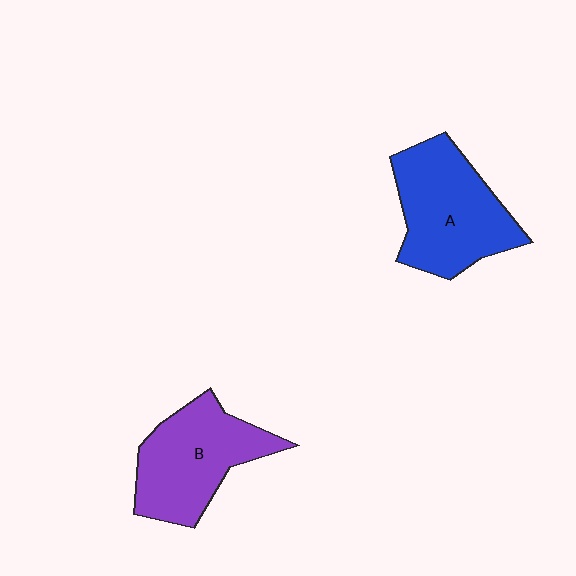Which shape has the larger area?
Shape A (blue).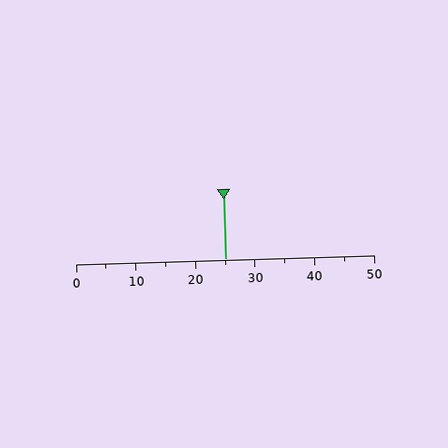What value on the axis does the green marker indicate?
The marker indicates approximately 25.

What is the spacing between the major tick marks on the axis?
The major ticks are spaced 10 apart.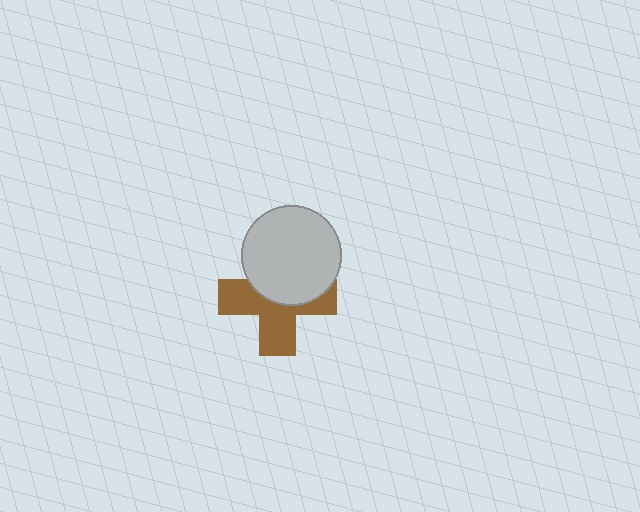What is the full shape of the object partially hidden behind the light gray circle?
The partially hidden object is a brown cross.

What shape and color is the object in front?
The object in front is a light gray circle.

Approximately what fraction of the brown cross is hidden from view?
Roughly 44% of the brown cross is hidden behind the light gray circle.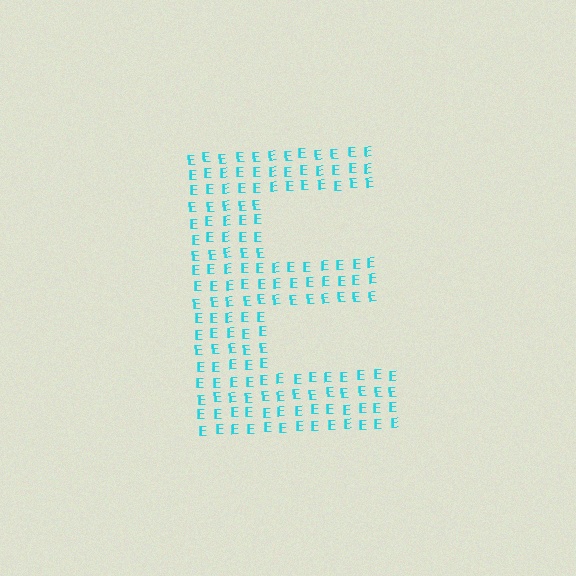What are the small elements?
The small elements are letter E's.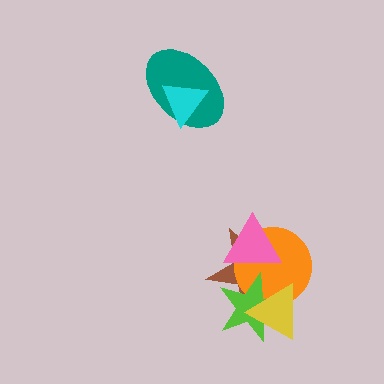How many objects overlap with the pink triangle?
3 objects overlap with the pink triangle.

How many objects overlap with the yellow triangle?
3 objects overlap with the yellow triangle.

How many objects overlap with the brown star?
4 objects overlap with the brown star.